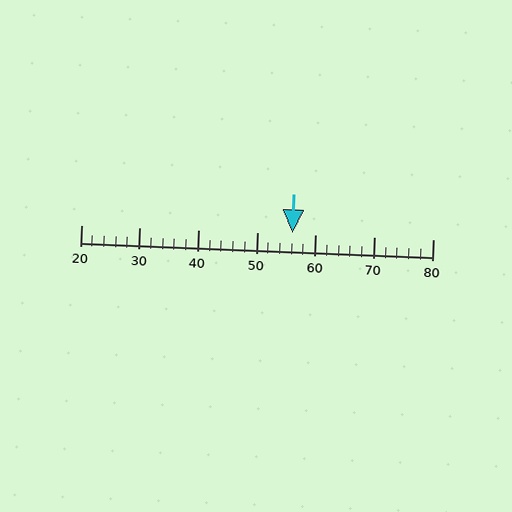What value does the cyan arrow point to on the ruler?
The cyan arrow points to approximately 56.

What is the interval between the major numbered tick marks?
The major tick marks are spaced 10 units apart.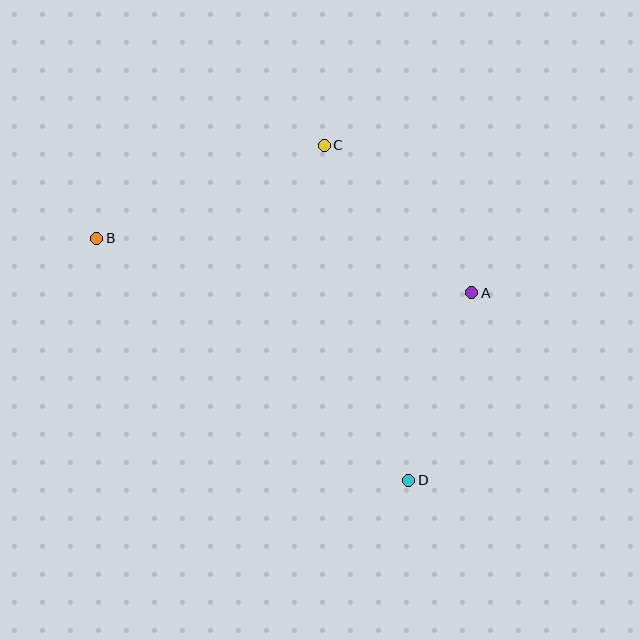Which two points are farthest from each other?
Points B and D are farthest from each other.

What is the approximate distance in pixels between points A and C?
The distance between A and C is approximately 209 pixels.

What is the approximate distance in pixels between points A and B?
The distance between A and B is approximately 379 pixels.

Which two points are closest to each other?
Points A and D are closest to each other.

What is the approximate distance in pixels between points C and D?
The distance between C and D is approximately 346 pixels.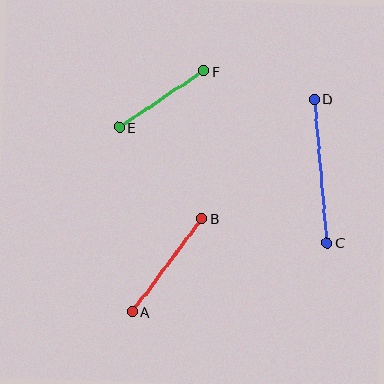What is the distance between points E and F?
The distance is approximately 102 pixels.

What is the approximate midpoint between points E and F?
The midpoint is at approximately (162, 99) pixels.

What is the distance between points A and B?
The distance is approximately 116 pixels.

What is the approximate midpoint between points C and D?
The midpoint is at approximately (321, 171) pixels.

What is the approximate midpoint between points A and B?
The midpoint is at approximately (167, 265) pixels.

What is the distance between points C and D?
The distance is approximately 144 pixels.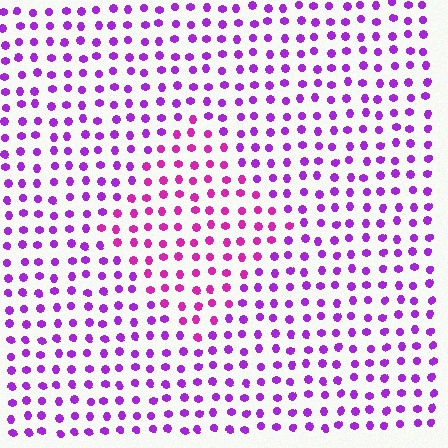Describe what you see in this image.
The image is filled with small purple elements in a uniform arrangement. A diamond-shaped region is visible where the elements are tinted to a slightly different hue, forming a subtle color boundary.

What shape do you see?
I see a diamond.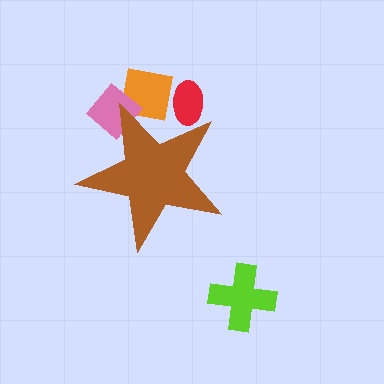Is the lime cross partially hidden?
No, the lime cross is fully visible.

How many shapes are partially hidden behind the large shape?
3 shapes are partially hidden.